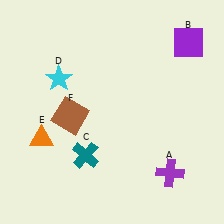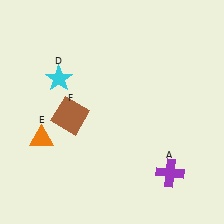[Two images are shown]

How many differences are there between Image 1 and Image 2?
There are 2 differences between the two images.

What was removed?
The teal cross (C), the purple square (B) were removed in Image 2.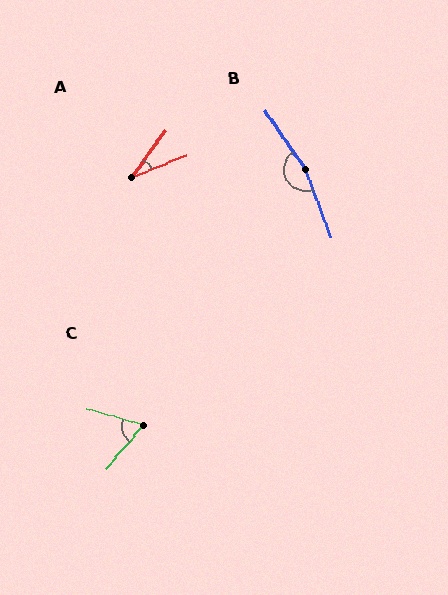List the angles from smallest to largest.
A (32°), C (66°), B (167°).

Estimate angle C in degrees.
Approximately 66 degrees.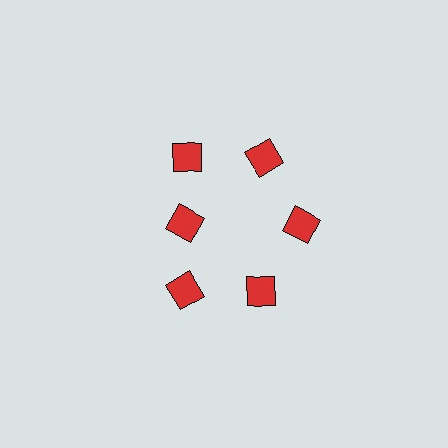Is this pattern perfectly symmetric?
No. The 6 red diamonds are arranged in a ring, but one element near the 9 o'clock position is pulled inward toward the center, breaking the 6-fold rotational symmetry.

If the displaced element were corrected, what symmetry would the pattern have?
It would have 6-fold rotational symmetry — the pattern would map onto itself every 60 degrees.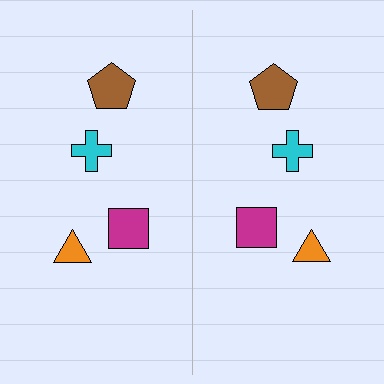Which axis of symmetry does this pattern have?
The pattern has a vertical axis of symmetry running through the center of the image.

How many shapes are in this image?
There are 8 shapes in this image.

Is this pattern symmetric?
Yes, this pattern has bilateral (reflection) symmetry.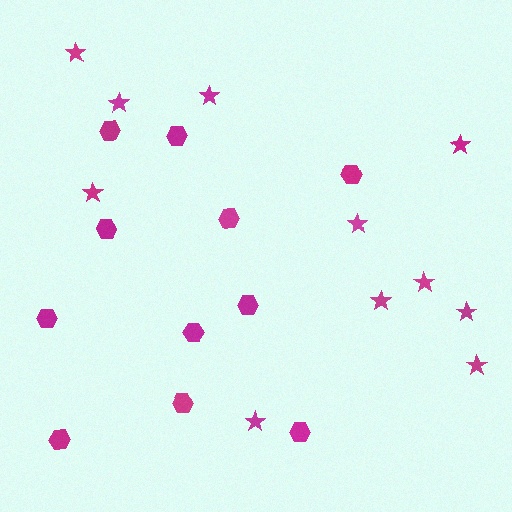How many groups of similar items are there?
There are 2 groups: one group of hexagons (11) and one group of stars (11).